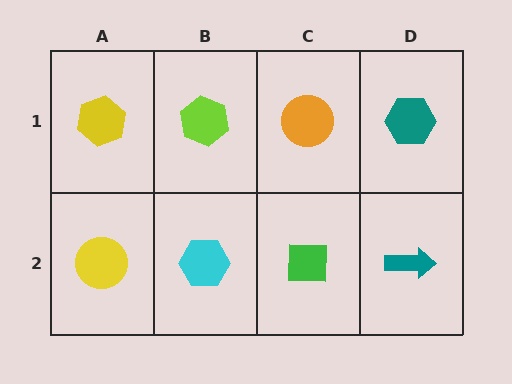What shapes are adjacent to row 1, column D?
A teal arrow (row 2, column D), an orange circle (row 1, column C).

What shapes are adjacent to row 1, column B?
A cyan hexagon (row 2, column B), a yellow hexagon (row 1, column A), an orange circle (row 1, column C).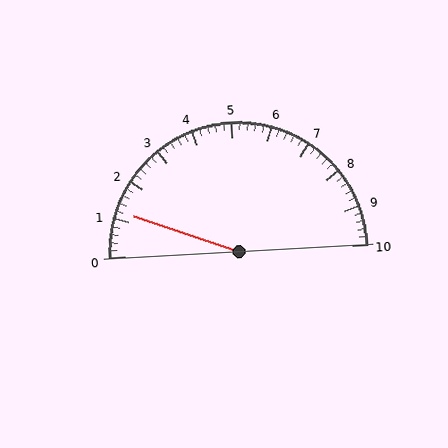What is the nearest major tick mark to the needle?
The nearest major tick mark is 1.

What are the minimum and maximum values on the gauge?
The gauge ranges from 0 to 10.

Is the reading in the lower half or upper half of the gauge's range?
The reading is in the lower half of the range (0 to 10).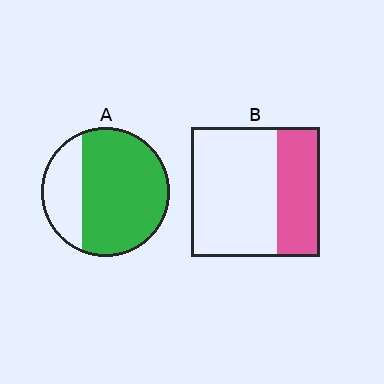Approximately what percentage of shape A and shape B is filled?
A is approximately 75% and B is approximately 35%.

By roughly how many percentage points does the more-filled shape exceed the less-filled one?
By roughly 40 percentage points (A over B).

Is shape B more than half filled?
No.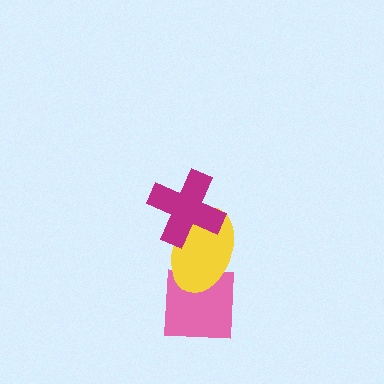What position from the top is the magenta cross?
The magenta cross is 1st from the top.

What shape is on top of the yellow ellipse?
The magenta cross is on top of the yellow ellipse.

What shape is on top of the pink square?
The yellow ellipse is on top of the pink square.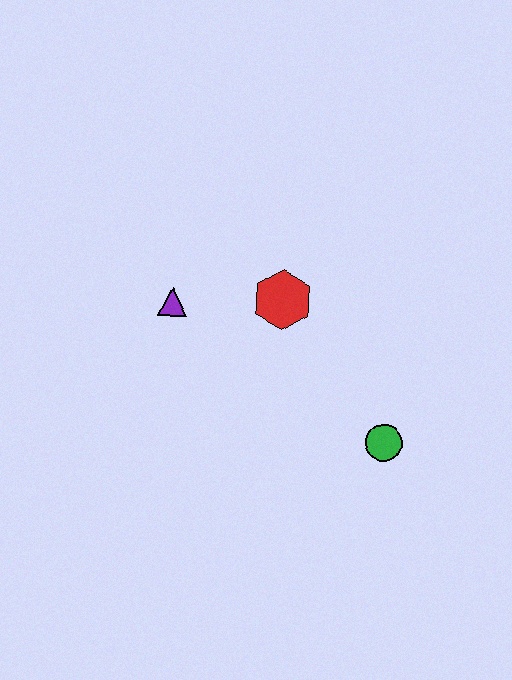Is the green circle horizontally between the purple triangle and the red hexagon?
No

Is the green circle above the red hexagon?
No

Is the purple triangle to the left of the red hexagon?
Yes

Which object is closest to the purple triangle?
The red hexagon is closest to the purple triangle.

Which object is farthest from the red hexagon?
The green circle is farthest from the red hexagon.